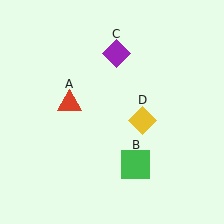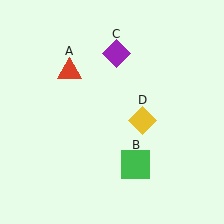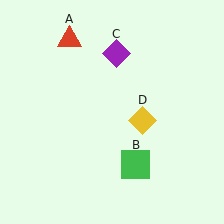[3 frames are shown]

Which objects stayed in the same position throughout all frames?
Green square (object B) and purple diamond (object C) and yellow diamond (object D) remained stationary.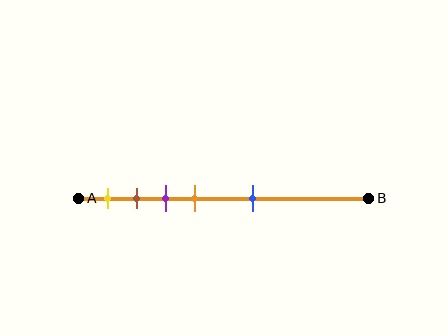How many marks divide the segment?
There are 5 marks dividing the segment.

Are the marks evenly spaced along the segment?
No, the marks are not evenly spaced.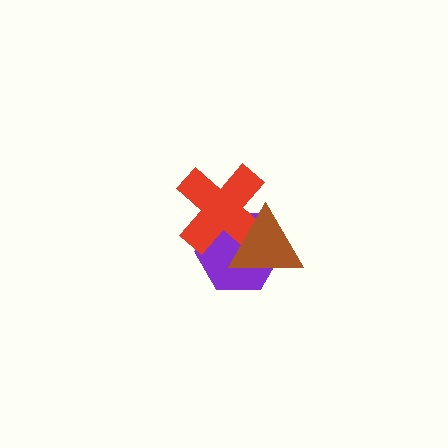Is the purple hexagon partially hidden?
Yes, it is partially covered by another shape.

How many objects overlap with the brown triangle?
2 objects overlap with the brown triangle.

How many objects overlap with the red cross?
2 objects overlap with the red cross.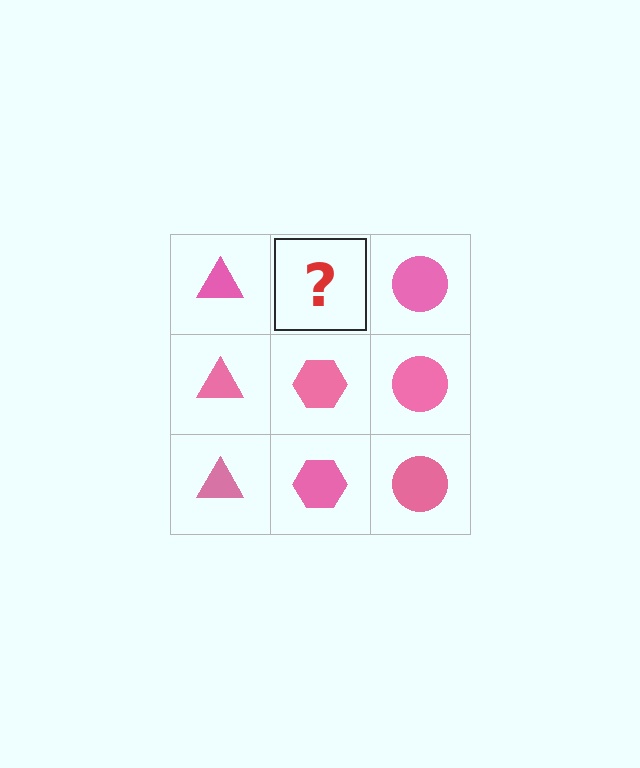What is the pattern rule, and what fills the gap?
The rule is that each column has a consistent shape. The gap should be filled with a pink hexagon.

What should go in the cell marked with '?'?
The missing cell should contain a pink hexagon.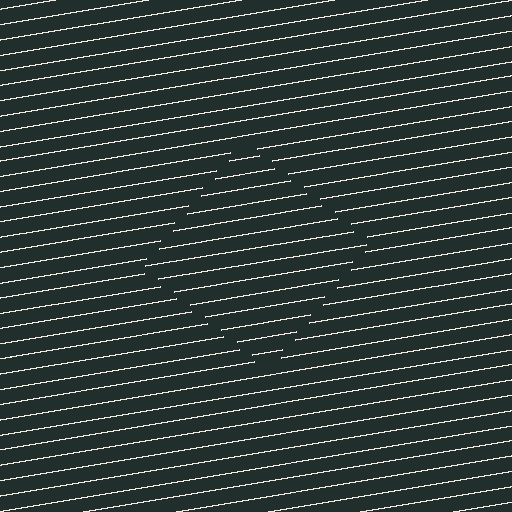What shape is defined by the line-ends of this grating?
An illusory square. The interior of the shape contains the same grating, shifted by half a period — the contour is defined by the phase discontinuity where line-ends from the inner and outer gratings abut.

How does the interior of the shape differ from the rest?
The interior of the shape contains the same grating, shifted by half a period — the contour is defined by the phase discontinuity where line-ends from the inner and outer gratings abut.